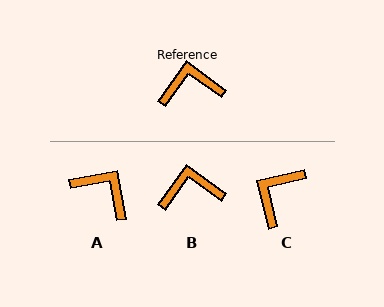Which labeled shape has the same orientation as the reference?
B.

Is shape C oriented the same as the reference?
No, it is off by about 50 degrees.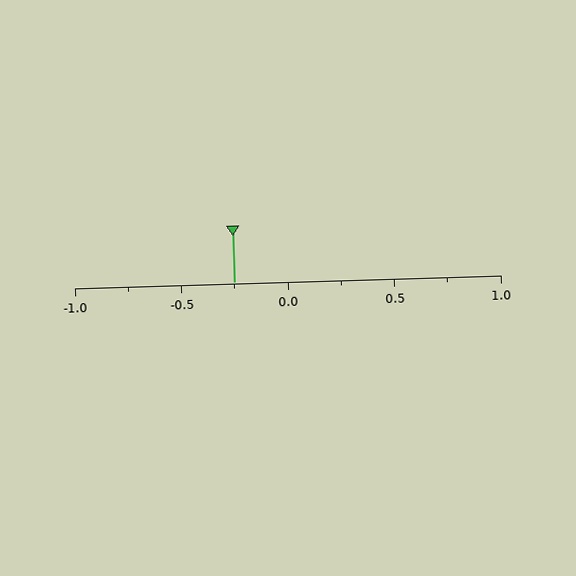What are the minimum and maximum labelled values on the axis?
The axis runs from -1.0 to 1.0.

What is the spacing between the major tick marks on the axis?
The major ticks are spaced 0.5 apart.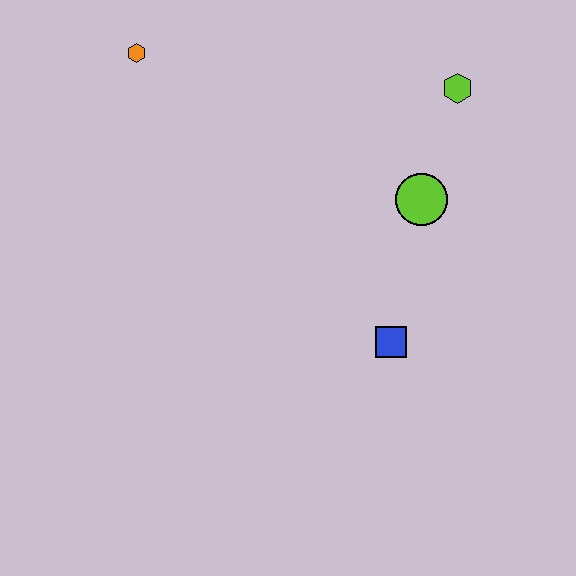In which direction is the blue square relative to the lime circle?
The blue square is below the lime circle.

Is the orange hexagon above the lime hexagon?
Yes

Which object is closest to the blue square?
The lime circle is closest to the blue square.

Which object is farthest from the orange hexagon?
The blue square is farthest from the orange hexagon.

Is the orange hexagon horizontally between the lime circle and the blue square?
No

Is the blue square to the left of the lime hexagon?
Yes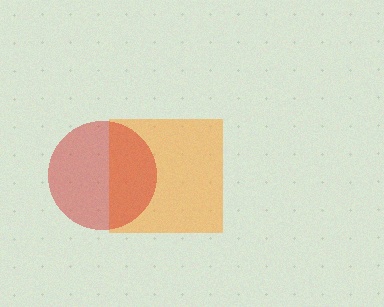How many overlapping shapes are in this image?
There are 2 overlapping shapes in the image.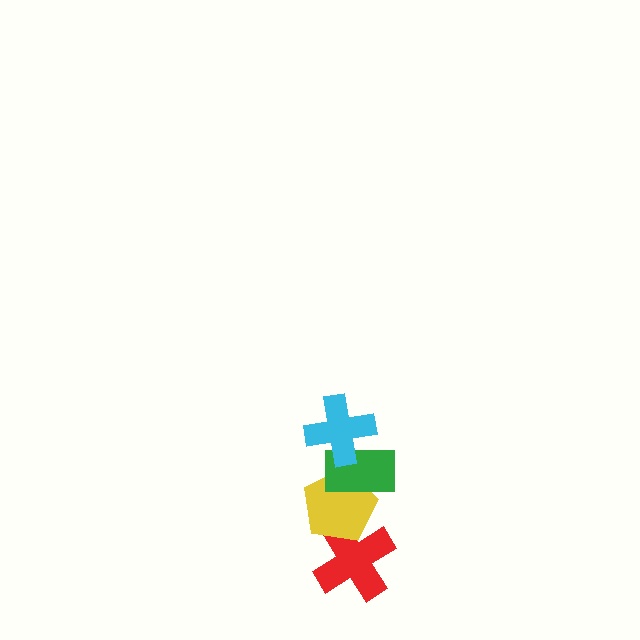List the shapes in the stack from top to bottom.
From top to bottom: the cyan cross, the green rectangle, the yellow pentagon, the red cross.